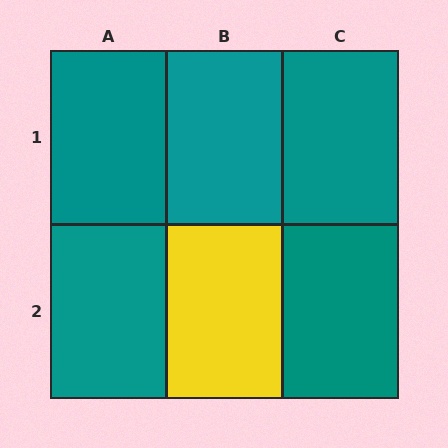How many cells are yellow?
1 cell is yellow.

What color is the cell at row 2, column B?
Yellow.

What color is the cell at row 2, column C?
Teal.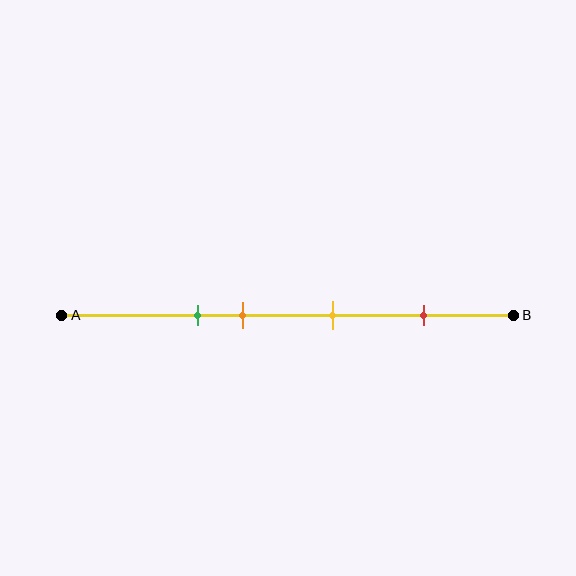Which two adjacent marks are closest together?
The green and orange marks are the closest adjacent pair.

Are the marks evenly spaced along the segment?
No, the marks are not evenly spaced.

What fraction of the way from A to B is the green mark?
The green mark is approximately 30% (0.3) of the way from A to B.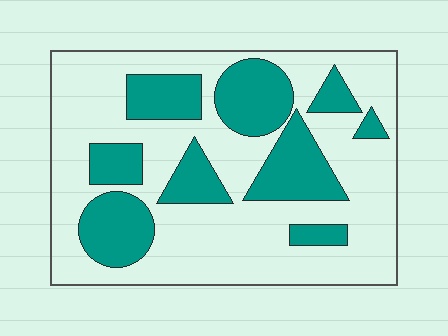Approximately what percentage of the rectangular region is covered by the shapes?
Approximately 30%.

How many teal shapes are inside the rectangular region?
9.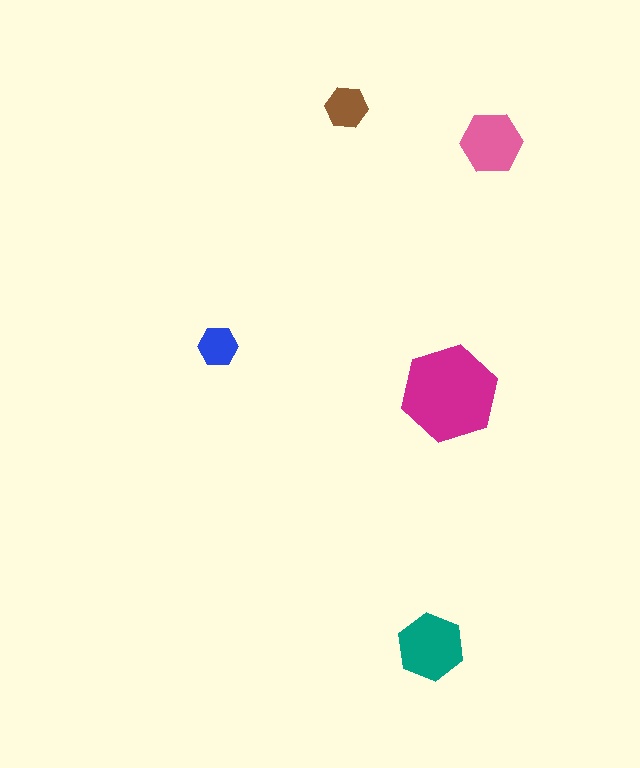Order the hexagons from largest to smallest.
the magenta one, the teal one, the pink one, the brown one, the blue one.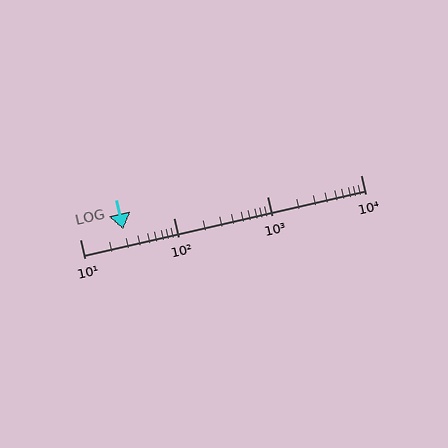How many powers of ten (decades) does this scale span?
The scale spans 3 decades, from 10 to 10000.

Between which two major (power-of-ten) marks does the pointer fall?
The pointer is between 10 and 100.